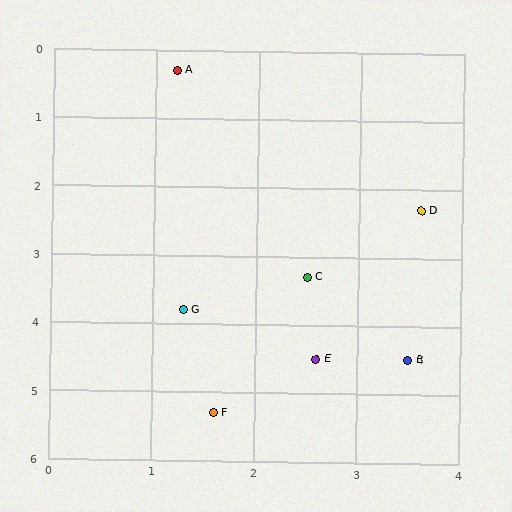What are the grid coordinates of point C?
Point C is at approximately (2.5, 3.3).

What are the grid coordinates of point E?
Point E is at approximately (2.6, 4.5).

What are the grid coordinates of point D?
Point D is at approximately (3.6, 2.3).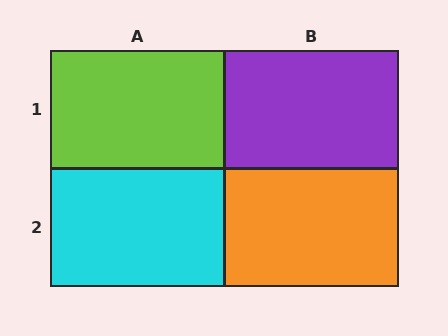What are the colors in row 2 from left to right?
Cyan, orange.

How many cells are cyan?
1 cell is cyan.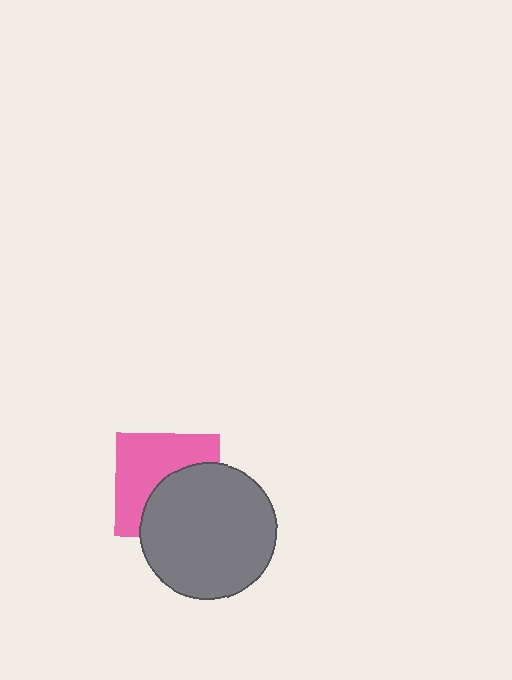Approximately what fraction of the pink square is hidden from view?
Roughly 46% of the pink square is hidden behind the gray circle.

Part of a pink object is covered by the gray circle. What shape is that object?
It is a square.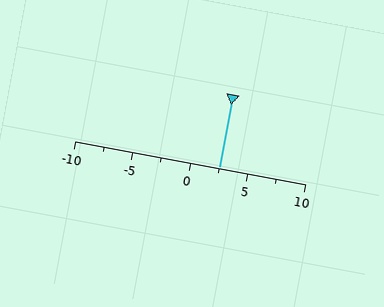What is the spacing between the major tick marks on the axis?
The major ticks are spaced 5 apart.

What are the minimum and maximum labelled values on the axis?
The axis runs from -10 to 10.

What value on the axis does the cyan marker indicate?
The marker indicates approximately 2.5.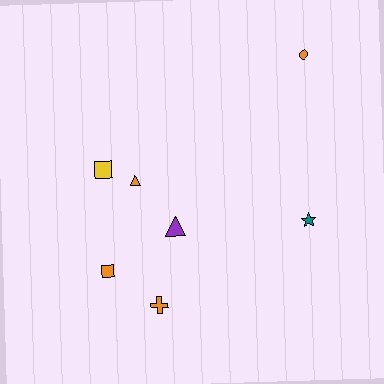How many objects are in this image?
There are 7 objects.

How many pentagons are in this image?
There are no pentagons.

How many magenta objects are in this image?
There are no magenta objects.